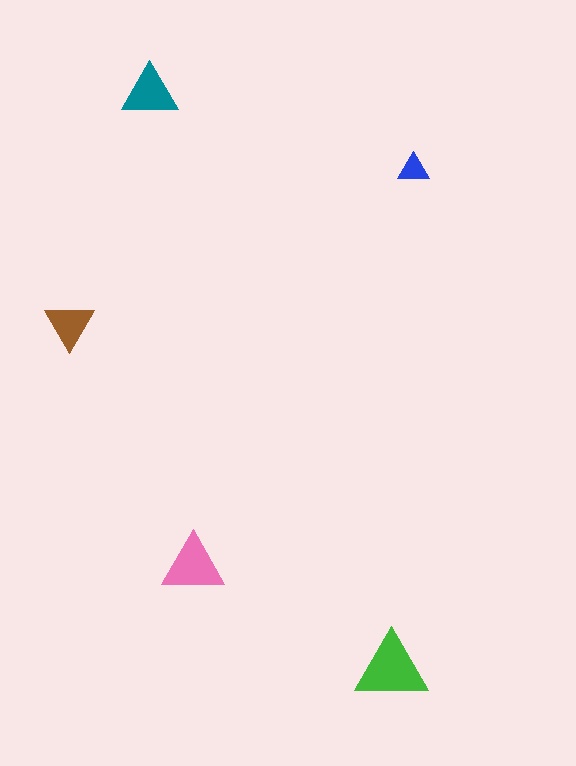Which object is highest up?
The teal triangle is topmost.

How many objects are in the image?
There are 5 objects in the image.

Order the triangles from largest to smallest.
the green one, the pink one, the teal one, the brown one, the blue one.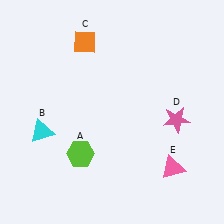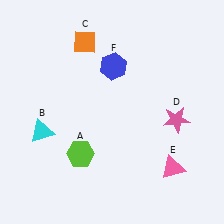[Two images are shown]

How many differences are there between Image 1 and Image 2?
There is 1 difference between the two images.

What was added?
A blue hexagon (F) was added in Image 2.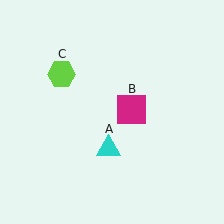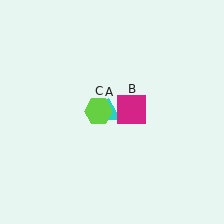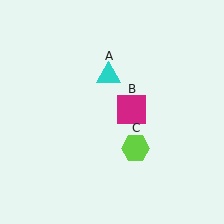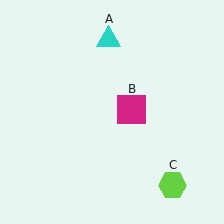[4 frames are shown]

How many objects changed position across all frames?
2 objects changed position: cyan triangle (object A), lime hexagon (object C).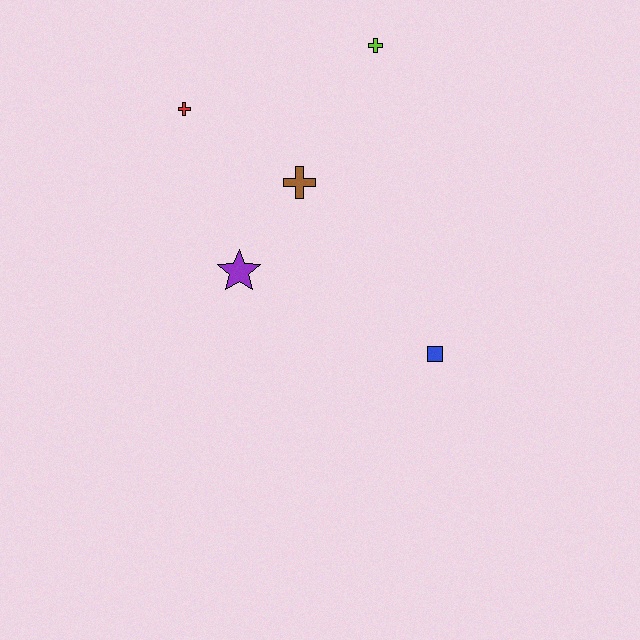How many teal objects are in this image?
There are no teal objects.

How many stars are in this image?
There is 1 star.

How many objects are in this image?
There are 5 objects.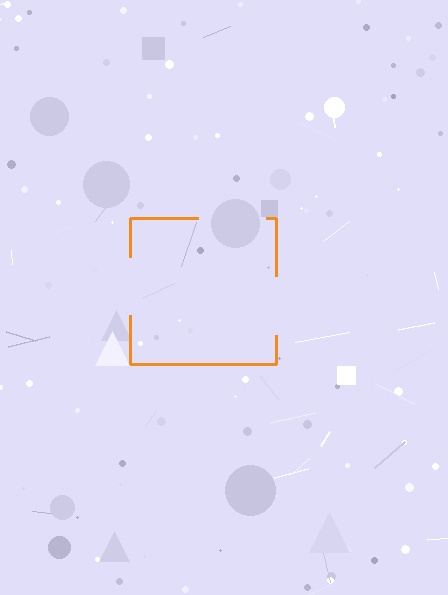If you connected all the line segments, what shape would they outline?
They would outline a square.